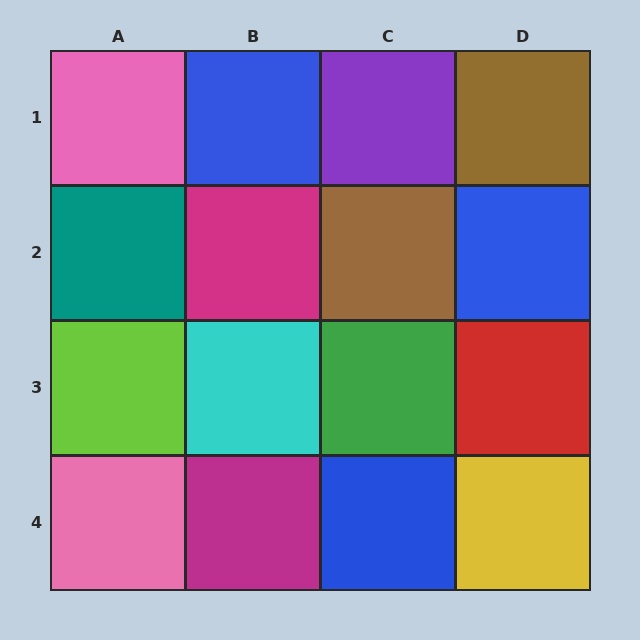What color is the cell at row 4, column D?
Yellow.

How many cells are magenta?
2 cells are magenta.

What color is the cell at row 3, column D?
Red.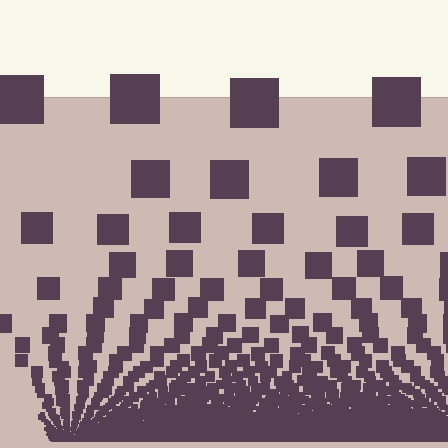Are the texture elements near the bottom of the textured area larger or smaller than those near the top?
Smaller. The gradient is inverted — elements near the bottom are smaller and denser.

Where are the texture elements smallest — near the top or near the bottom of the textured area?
Near the bottom.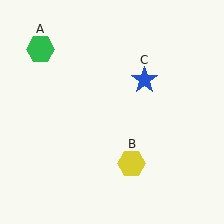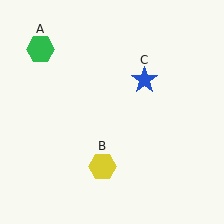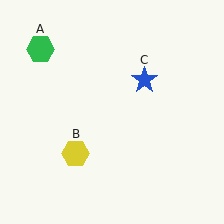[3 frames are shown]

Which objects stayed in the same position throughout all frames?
Green hexagon (object A) and blue star (object C) remained stationary.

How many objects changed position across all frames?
1 object changed position: yellow hexagon (object B).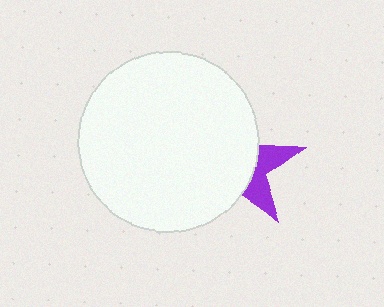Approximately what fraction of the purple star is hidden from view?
Roughly 69% of the purple star is hidden behind the white circle.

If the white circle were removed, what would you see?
You would see the complete purple star.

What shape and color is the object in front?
The object in front is a white circle.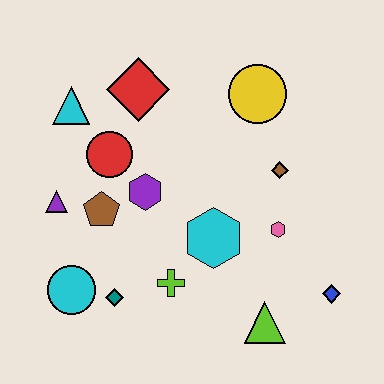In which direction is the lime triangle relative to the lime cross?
The lime triangle is to the right of the lime cross.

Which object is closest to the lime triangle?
The blue diamond is closest to the lime triangle.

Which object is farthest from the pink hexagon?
The cyan triangle is farthest from the pink hexagon.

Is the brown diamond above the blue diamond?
Yes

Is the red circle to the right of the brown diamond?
No